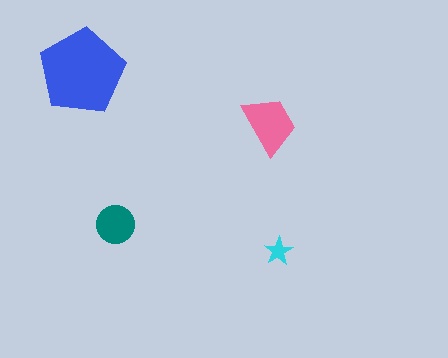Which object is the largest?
The blue pentagon.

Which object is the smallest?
The cyan star.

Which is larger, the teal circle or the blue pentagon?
The blue pentagon.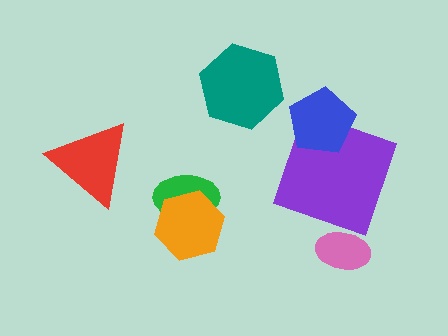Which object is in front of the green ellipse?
The orange hexagon is in front of the green ellipse.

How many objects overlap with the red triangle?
0 objects overlap with the red triangle.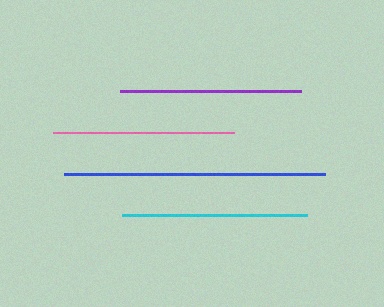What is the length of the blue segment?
The blue segment is approximately 260 pixels long.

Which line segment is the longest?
The blue line is the longest at approximately 260 pixels.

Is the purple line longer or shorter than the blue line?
The blue line is longer than the purple line.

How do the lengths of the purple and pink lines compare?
The purple and pink lines are approximately the same length.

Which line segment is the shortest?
The pink line is the shortest at approximately 181 pixels.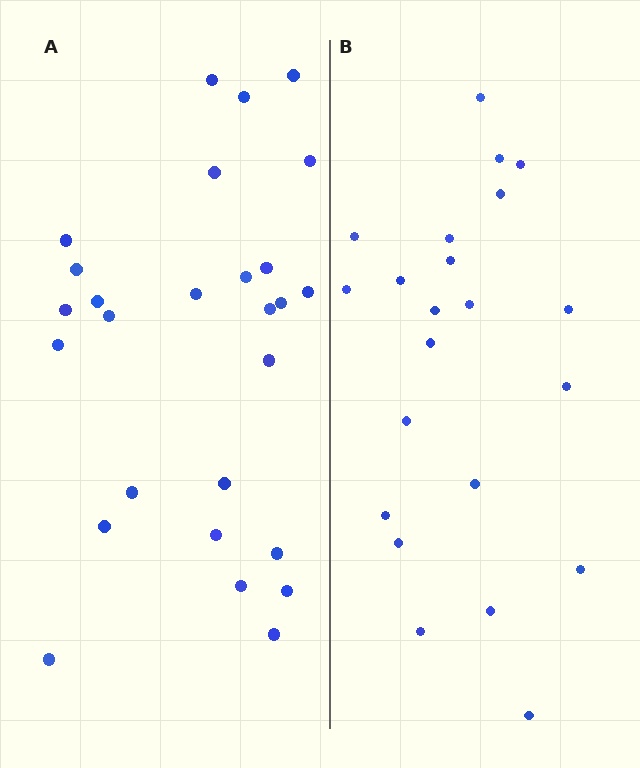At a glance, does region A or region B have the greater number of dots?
Region A (the left region) has more dots.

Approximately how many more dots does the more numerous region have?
Region A has about 5 more dots than region B.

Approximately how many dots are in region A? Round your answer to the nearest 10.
About 30 dots. (The exact count is 27, which rounds to 30.)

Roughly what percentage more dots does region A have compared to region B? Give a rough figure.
About 25% more.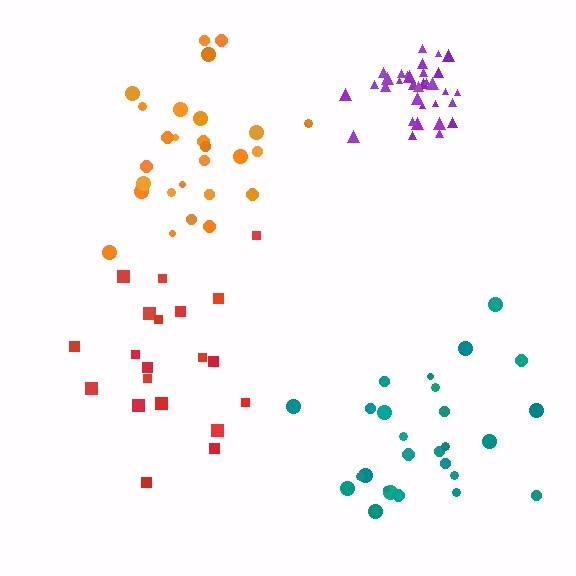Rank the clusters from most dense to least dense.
purple, orange, teal, red.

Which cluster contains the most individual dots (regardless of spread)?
Purple (34).